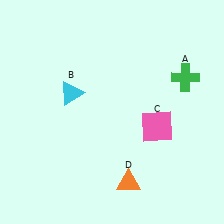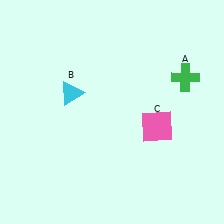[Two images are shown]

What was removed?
The orange triangle (D) was removed in Image 2.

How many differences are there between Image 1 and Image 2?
There is 1 difference between the two images.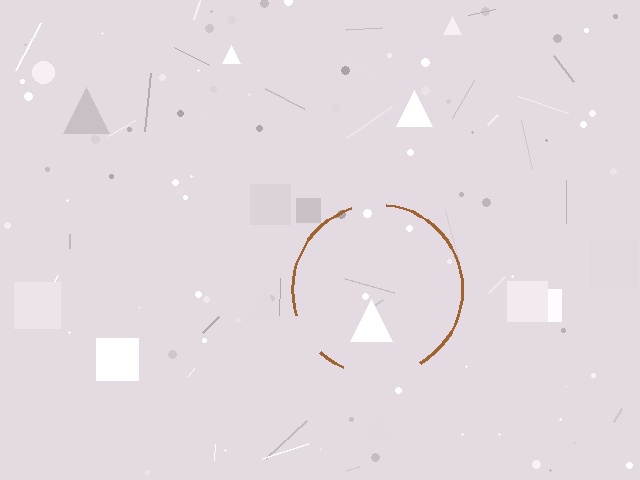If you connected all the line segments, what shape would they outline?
They would outline a circle.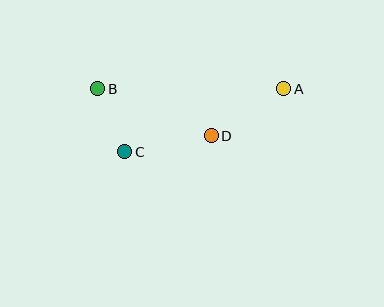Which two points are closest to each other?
Points B and C are closest to each other.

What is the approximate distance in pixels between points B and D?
The distance between B and D is approximately 123 pixels.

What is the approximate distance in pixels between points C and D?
The distance between C and D is approximately 88 pixels.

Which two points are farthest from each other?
Points A and B are farthest from each other.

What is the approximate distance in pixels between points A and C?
The distance between A and C is approximately 171 pixels.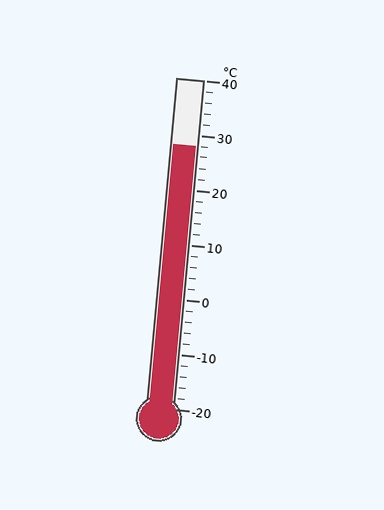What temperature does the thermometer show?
The thermometer shows approximately 28°C.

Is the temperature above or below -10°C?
The temperature is above -10°C.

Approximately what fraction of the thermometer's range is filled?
The thermometer is filled to approximately 80% of its range.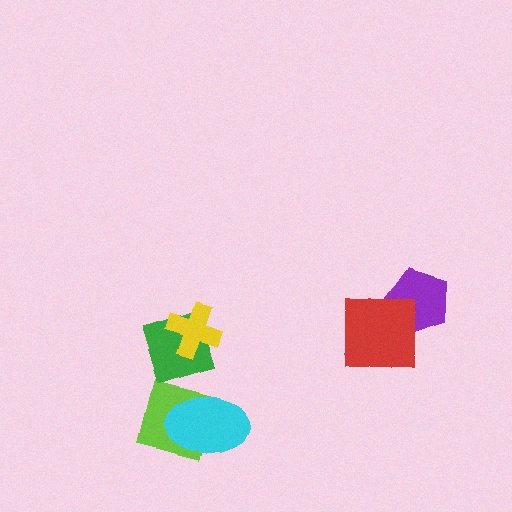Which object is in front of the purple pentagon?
The red square is in front of the purple pentagon.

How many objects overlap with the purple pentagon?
1 object overlaps with the purple pentagon.